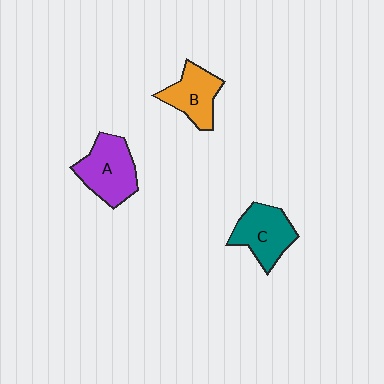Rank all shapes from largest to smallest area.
From largest to smallest: A (purple), C (teal), B (orange).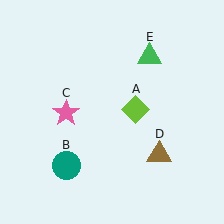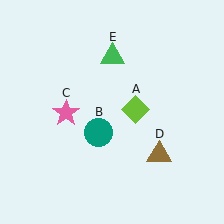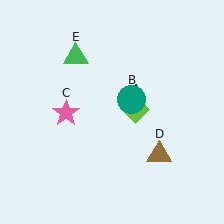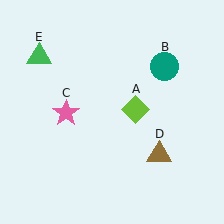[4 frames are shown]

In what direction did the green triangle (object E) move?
The green triangle (object E) moved left.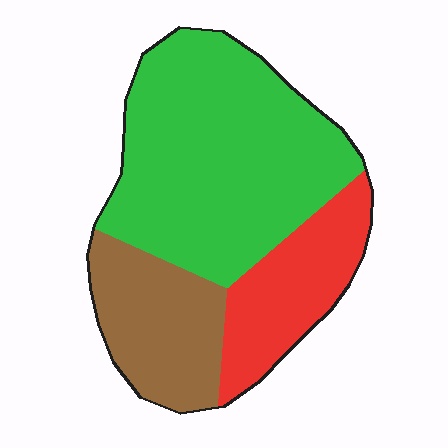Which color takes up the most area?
Green, at roughly 55%.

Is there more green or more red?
Green.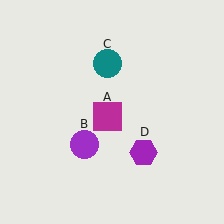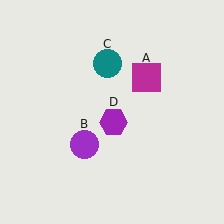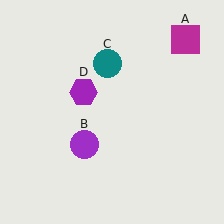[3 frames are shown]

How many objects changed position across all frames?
2 objects changed position: magenta square (object A), purple hexagon (object D).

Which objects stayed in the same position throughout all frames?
Purple circle (object B) and teal circle (object C) remained stationary.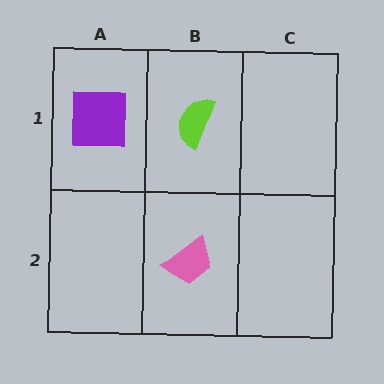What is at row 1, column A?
A purple square.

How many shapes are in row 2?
1 shape.